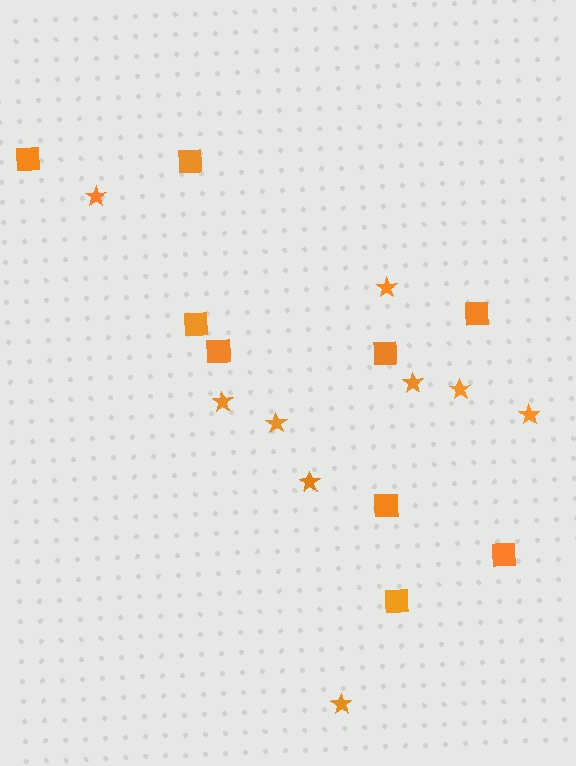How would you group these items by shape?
There are 2 groups: one group of stars (9) and one group of squares (9).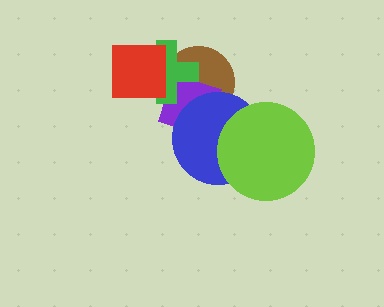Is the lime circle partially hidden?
No, no other shape covers it.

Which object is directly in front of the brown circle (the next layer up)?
The purple diamond is directly in front of the brown circle.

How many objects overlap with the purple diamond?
3 objects overlap with the purple diamond.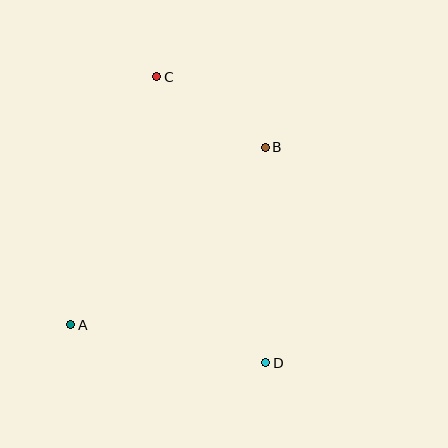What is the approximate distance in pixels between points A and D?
The distance between A and D is approximately 199 pixels.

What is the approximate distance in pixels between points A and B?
The distance between A and B is approximately 263 pixels.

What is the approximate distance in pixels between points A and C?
The distance between A and C is approximately 262 pixels.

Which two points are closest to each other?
Points B and C are closest to each other.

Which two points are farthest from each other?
Points C and D are farthest from each other.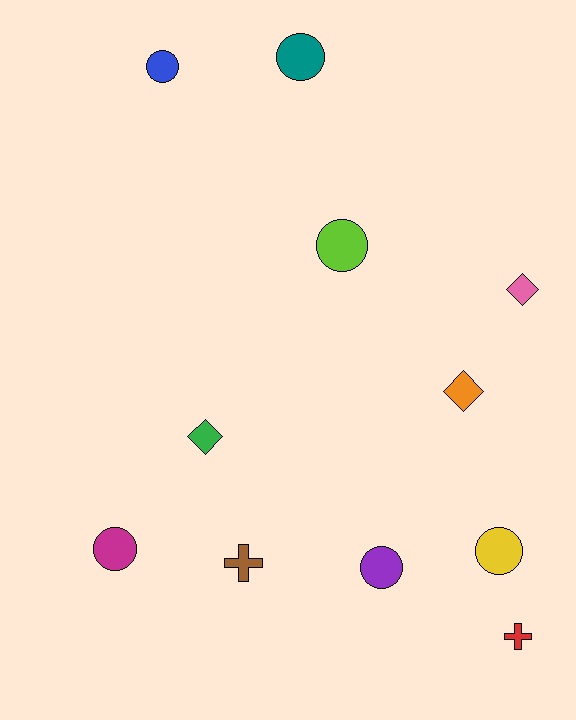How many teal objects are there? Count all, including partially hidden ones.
There is 1 teal object.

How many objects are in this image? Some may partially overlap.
There are 11 objects.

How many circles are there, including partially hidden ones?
There are 6 circles.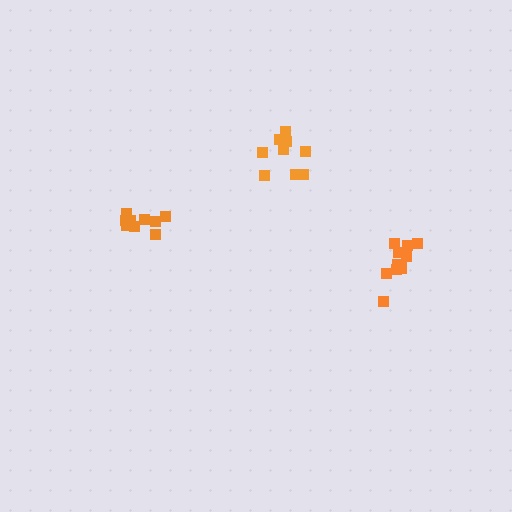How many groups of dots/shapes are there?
There are 3 groups.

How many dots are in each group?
Group 1: 9 dots, Group 2: 9 dots, Group 3: 11 dots (29 total).